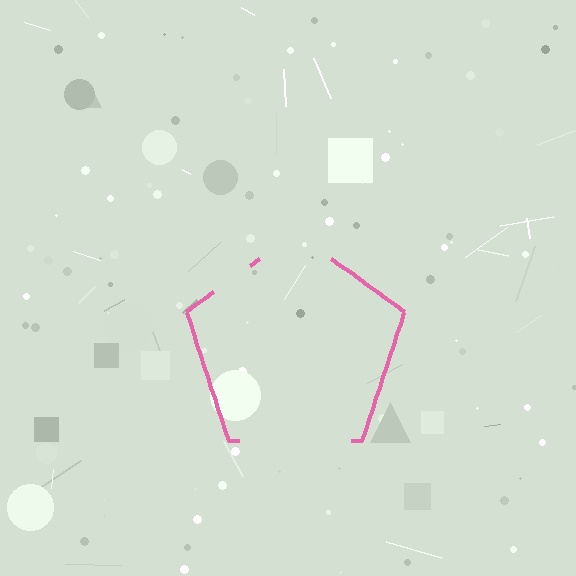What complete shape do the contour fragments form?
The contour fragments form a pentagon.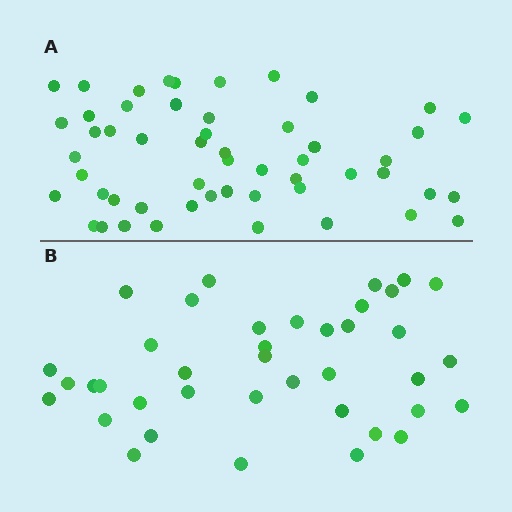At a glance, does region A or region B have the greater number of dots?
Region A (the top region) has more dots.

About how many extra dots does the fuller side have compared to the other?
Region A has approximately 15 more dots than region B.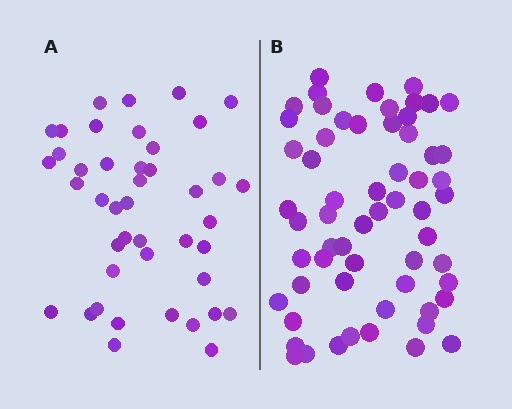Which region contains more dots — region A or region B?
Region B (the right region) has more dots.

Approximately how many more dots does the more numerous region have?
Region B has approximately 15 more dots than region A.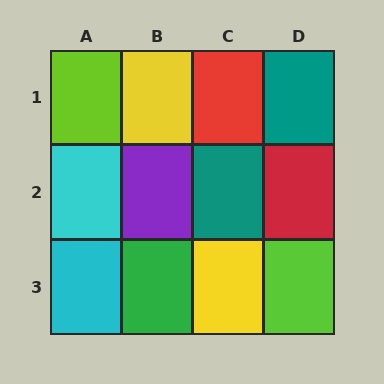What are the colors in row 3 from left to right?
Cyan, green, yellow, lime.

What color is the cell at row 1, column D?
Teal.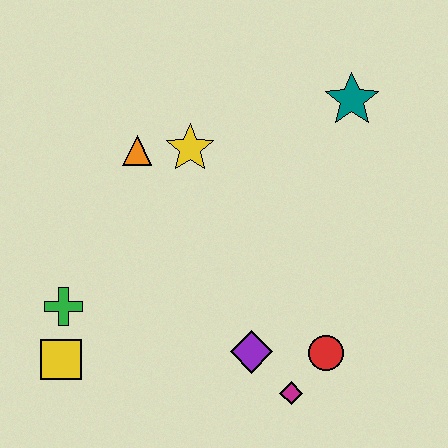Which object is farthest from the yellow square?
The teal star is farthest from the yellow square.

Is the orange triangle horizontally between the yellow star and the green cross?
Yes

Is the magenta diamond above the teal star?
No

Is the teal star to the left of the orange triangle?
No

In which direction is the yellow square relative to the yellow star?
The yellow square is below the yellow star.